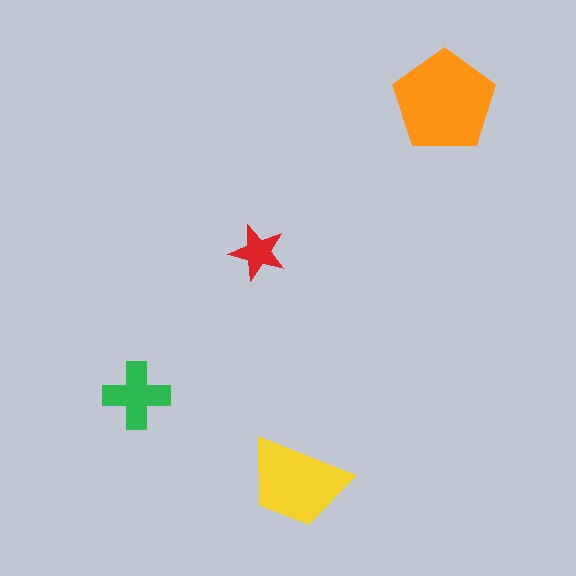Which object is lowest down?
The yellow trapezoid is bottommost.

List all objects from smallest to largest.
The red star, the green cross, the yellow trapezoid, the orange pentagon.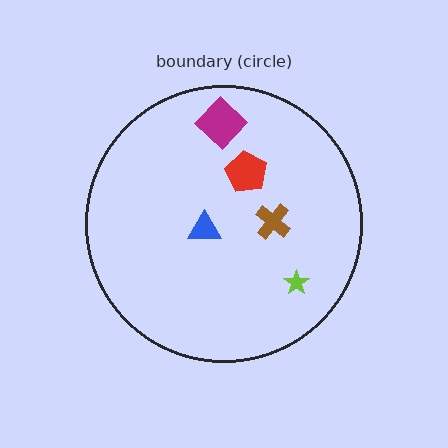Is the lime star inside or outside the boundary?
Inside.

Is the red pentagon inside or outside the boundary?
Inside.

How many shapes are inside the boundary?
5 inside, 0 outside.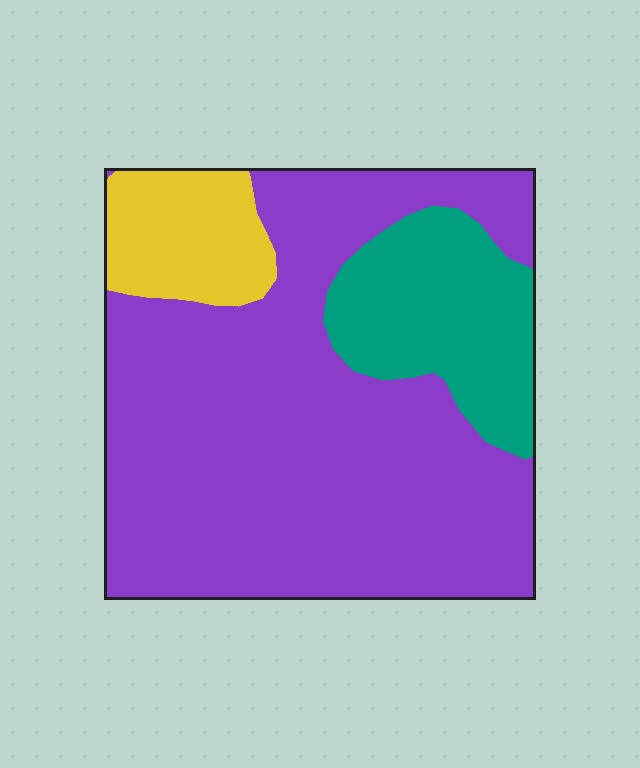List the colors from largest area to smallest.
From largest to smallest: purple, teal, yellow.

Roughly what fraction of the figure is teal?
Teal takes up about one fifth (1/5) of the figure.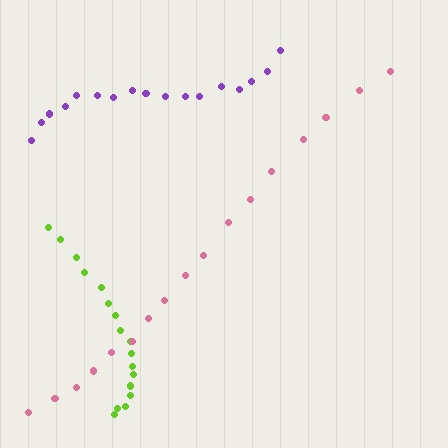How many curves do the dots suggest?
There are 3 distinct paths.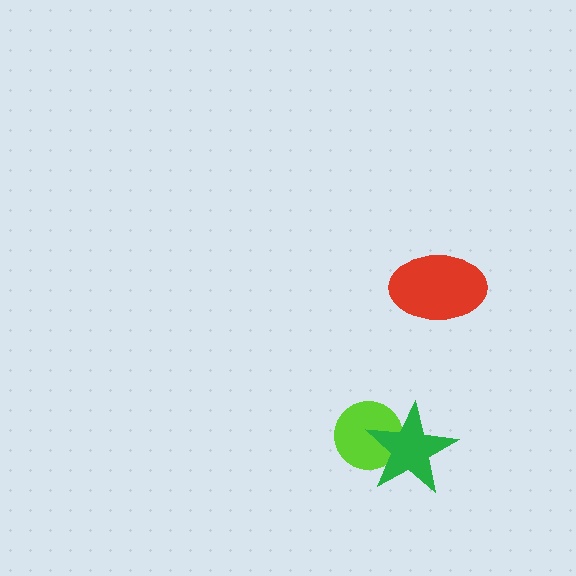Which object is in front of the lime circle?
The green star is in front of the lime circle.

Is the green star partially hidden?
No, no other shape covers it.